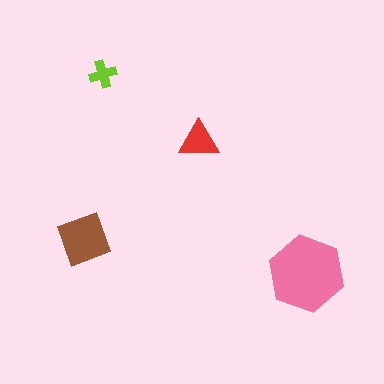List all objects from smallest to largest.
The lime cross, the red triangle, the brown square, the pink hexagon.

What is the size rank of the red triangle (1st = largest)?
3rd.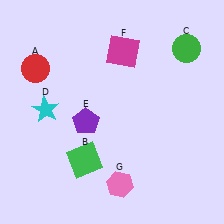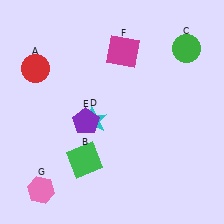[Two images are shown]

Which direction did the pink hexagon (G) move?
The pink hexagon (G) moved left.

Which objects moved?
The objects that moved are: the cyan star (D), the pink hexagon (G).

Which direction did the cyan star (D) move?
The cyan star (D) moved right.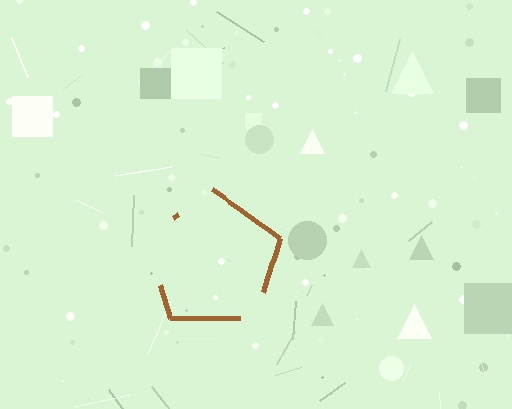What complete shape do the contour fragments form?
The contour fragments form a pentagon.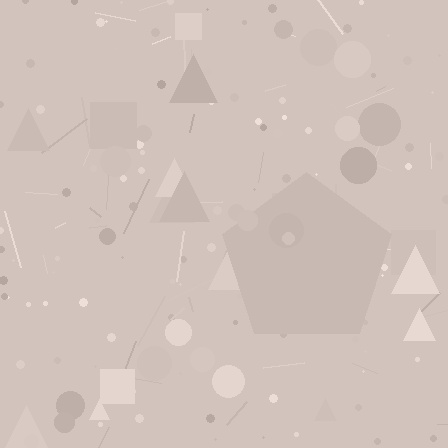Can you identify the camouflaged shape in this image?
The camouflaged shape is a pentagon.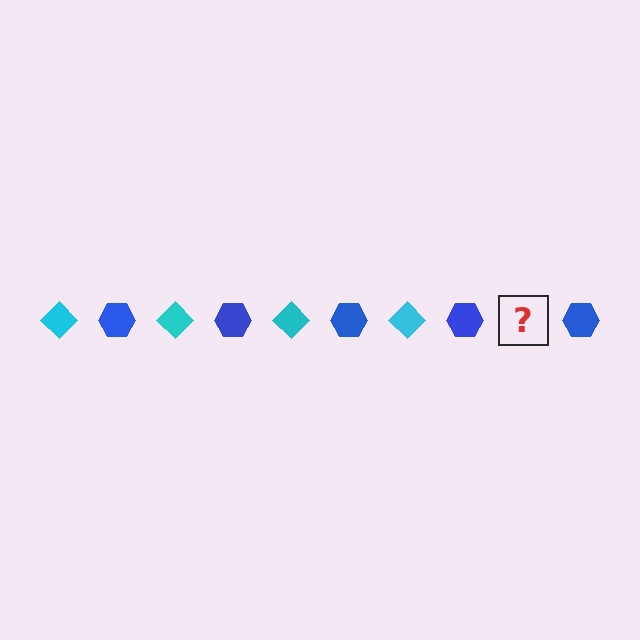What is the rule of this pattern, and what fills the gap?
The rule is that the pattern alternates between cyan diamond and blue hexagon. The gap should be filled with a cyan diamond.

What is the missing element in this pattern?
The missing element is a cyan diamond.